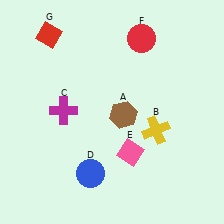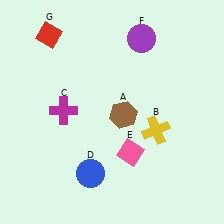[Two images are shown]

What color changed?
The circle (F) changed from red in Image 1 to purple in Image 2.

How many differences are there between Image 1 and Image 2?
There is 1 difference between the two images.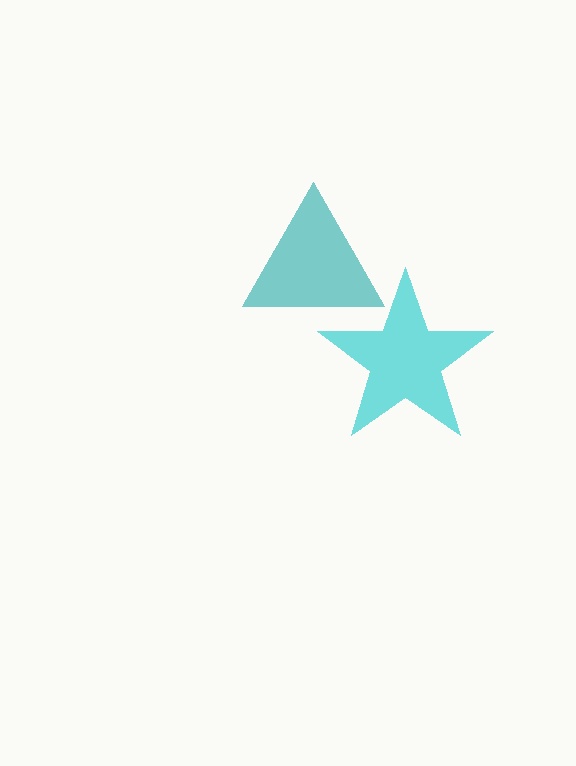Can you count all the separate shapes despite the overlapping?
Yes, there are 2 separate shapes.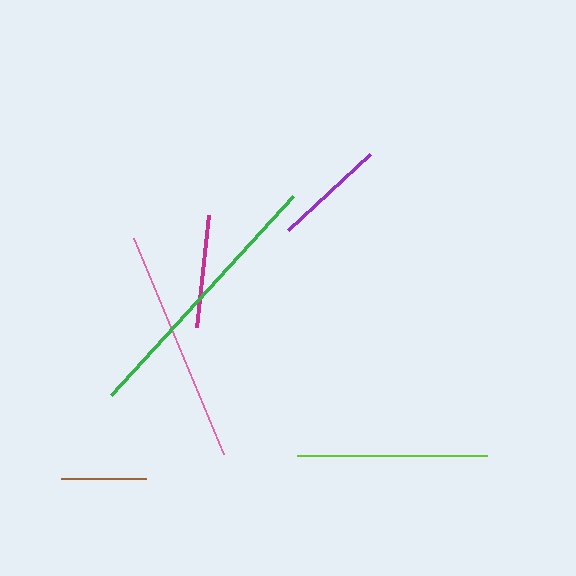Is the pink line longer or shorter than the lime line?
The pink line is longer than the lime line.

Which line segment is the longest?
The green line is the longest at approximately 269 pixels.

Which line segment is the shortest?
The brown line is the shortest at approximately 85 pixels.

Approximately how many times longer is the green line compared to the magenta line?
The green line is approximately 2.4 times the length of the magenta line.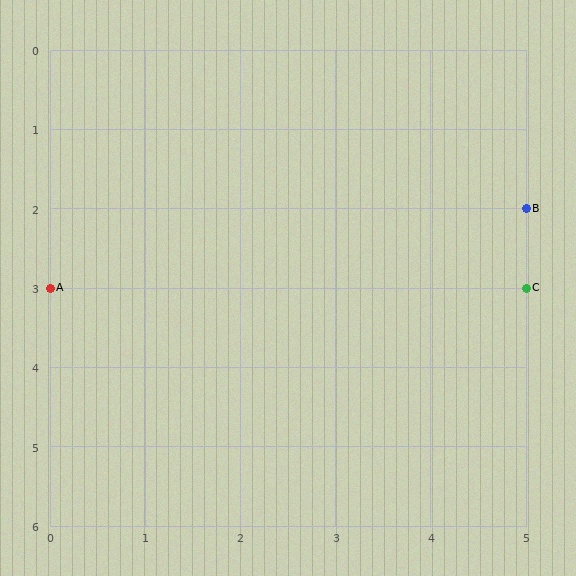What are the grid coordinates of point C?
Point C is at grid coordinates (5, 3).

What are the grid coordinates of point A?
Point A is at grid coordinates (0, 3).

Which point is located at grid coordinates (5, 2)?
Point B is at (5, 2).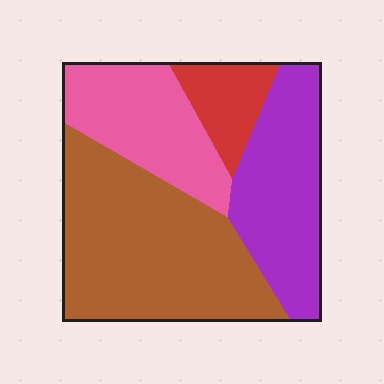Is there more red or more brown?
Brown.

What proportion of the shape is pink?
Pink covers about 20% of the shape.